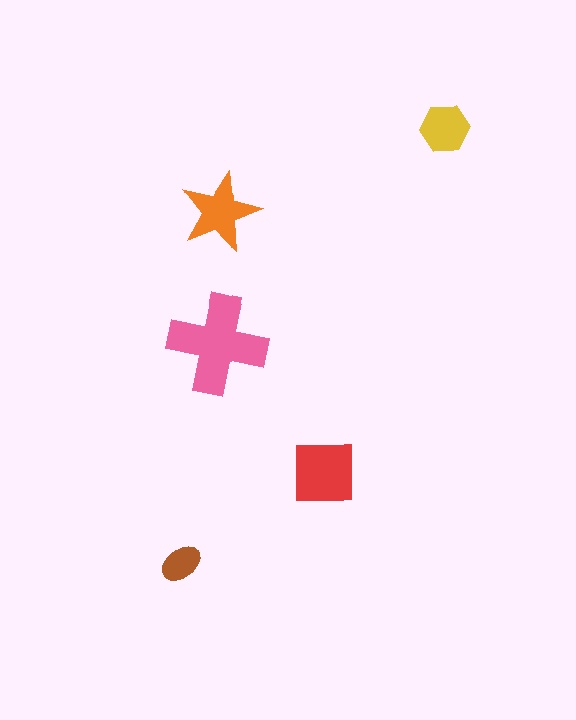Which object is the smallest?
The brown ellipse.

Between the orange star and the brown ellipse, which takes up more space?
The orange star.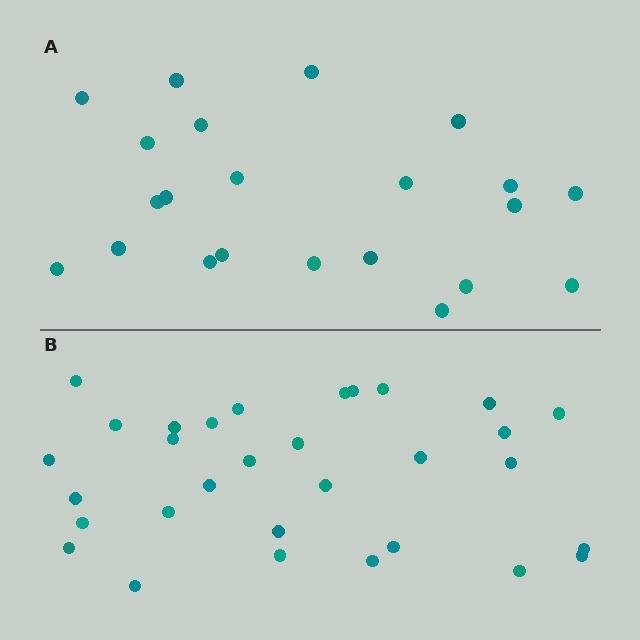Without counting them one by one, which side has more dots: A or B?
Region B (the bottom region) has more dots.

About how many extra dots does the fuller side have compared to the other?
Region B has roughly 8 or so more dots than region A.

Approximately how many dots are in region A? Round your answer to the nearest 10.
About 20 dots. (The exact count is 22, which rounds to 20.)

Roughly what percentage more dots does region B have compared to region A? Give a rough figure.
About 40% more.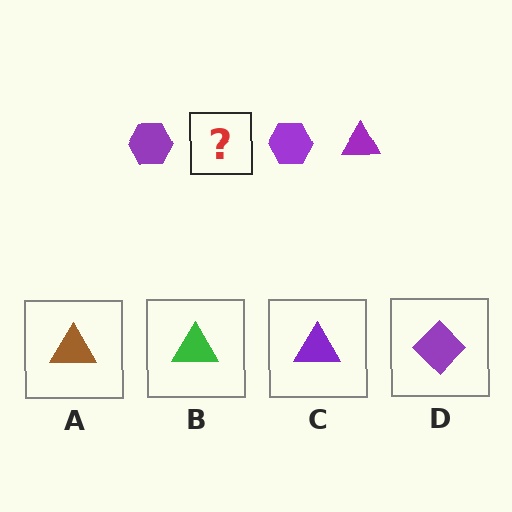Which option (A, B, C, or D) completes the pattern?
C.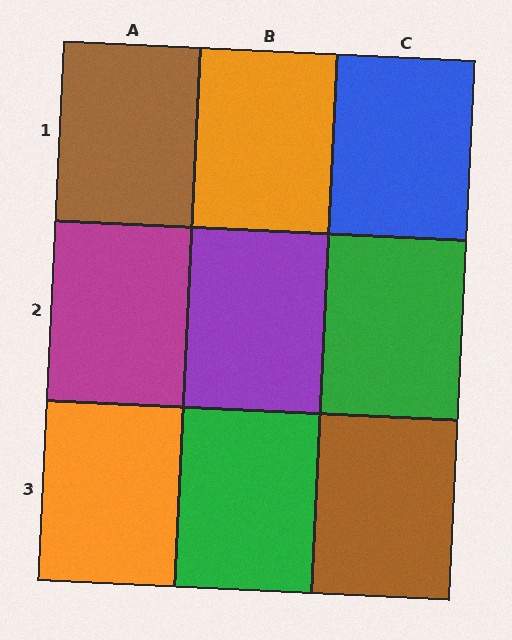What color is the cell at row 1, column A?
Brown.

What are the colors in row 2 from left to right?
Magenta, purple, green.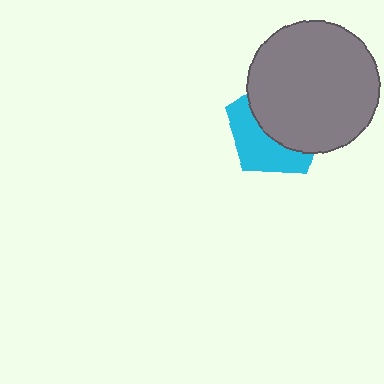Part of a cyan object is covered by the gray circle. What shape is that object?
It is a pentagon.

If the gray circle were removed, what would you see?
You would see the complete cyan pentagon.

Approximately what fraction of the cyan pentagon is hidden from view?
Roughly 58% of the cyan pentagon is hidden behind the gray circle.